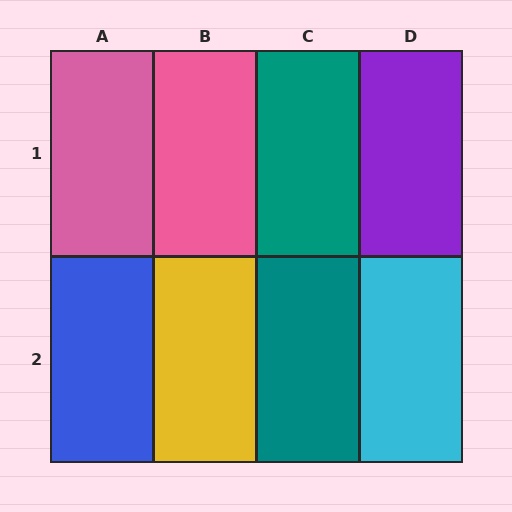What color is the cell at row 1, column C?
Teal.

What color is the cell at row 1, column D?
Purple.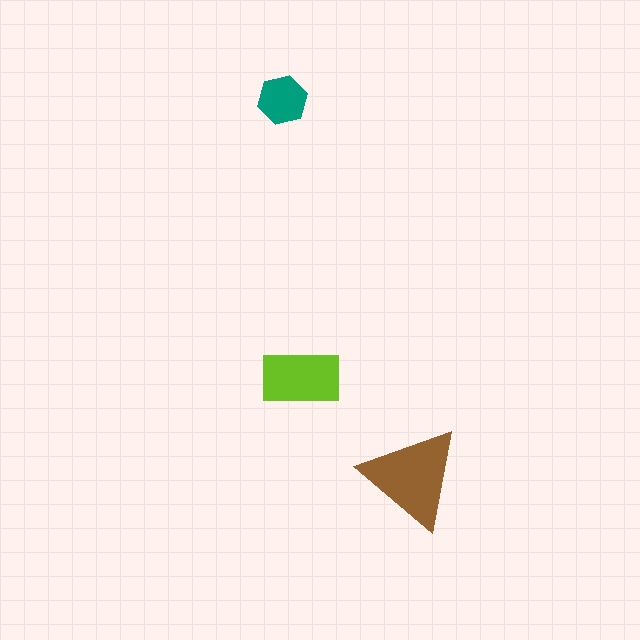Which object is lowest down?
The brown triangle is bottommost.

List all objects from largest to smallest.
The brown triangle, the lime rectangle, the teal hexagon.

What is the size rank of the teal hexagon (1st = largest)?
3rd.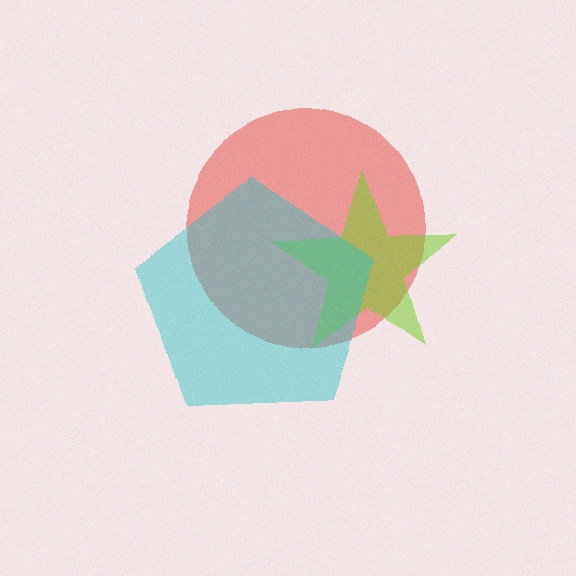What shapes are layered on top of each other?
The layered shapes are: a red circle, a lime star, a cyan pentagon.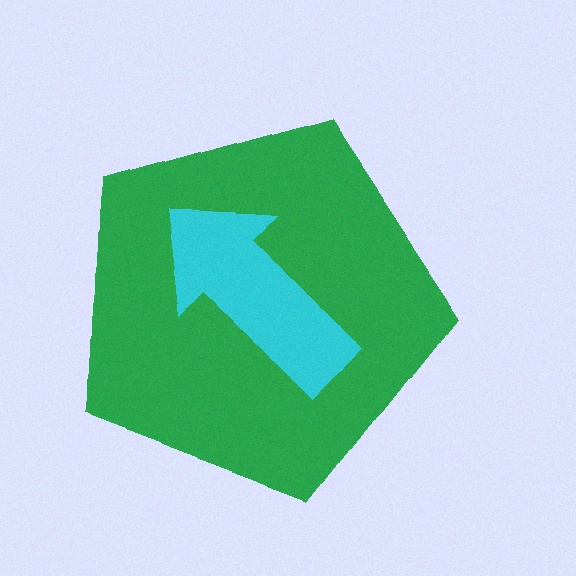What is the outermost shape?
The green pentagon.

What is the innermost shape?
The cyan arrow.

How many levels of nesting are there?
2.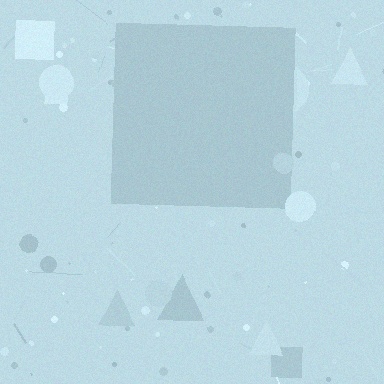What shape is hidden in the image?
A square is hidden in the image.